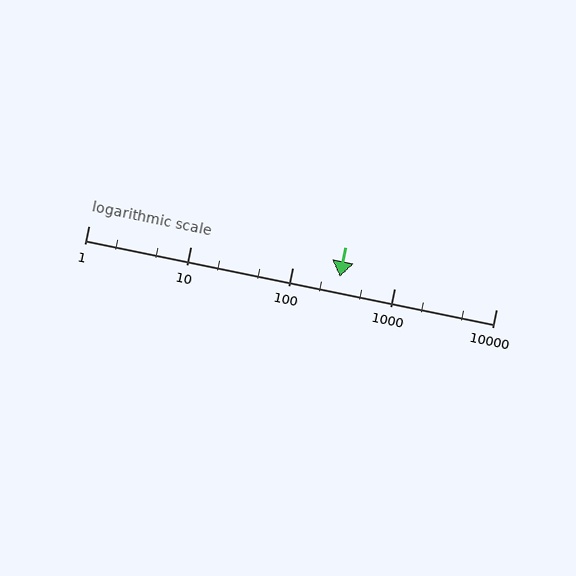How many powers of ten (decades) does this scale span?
The scale spans 4 decades, from 1 to 10000.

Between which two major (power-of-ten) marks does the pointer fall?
The pointer is between 100 and 1000.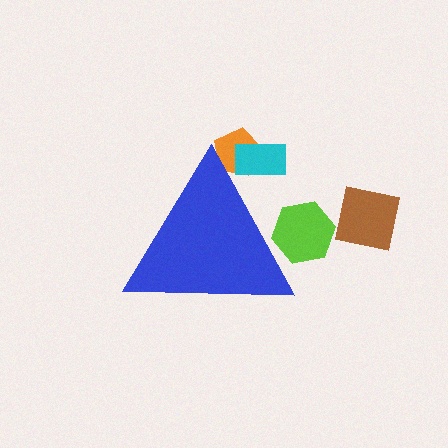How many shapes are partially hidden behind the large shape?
3 shapes are partially hidden.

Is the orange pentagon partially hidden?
Yes, the orange pentagon is partially hidden behind the blue triangle.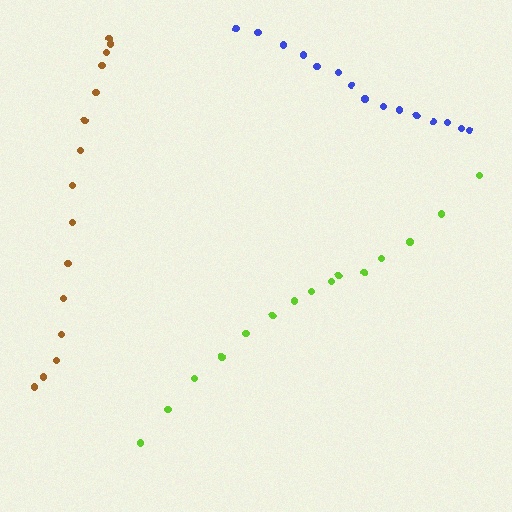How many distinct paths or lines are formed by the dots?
There are 3 distinct paths.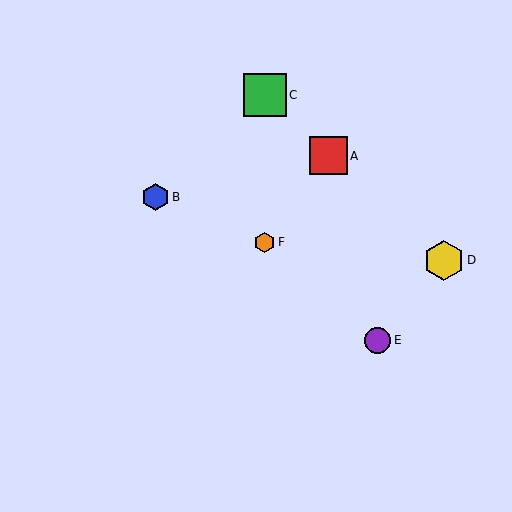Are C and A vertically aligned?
No, C is at x≈265 and A is at x≈328.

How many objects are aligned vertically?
2 objects (C, F) are aligned vertically.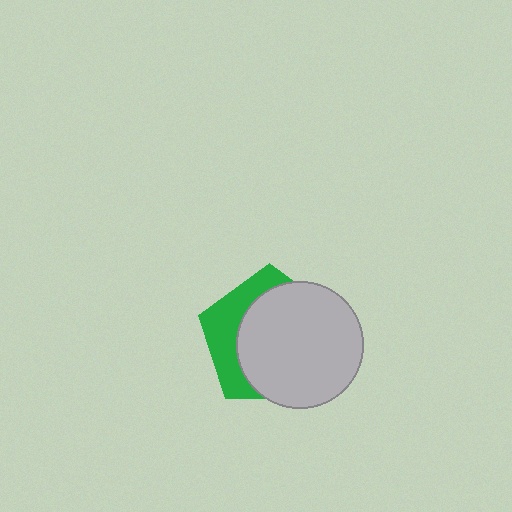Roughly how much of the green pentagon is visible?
A small part of it is visible (roughly 32%).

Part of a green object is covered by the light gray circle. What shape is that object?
It is a pentagon.